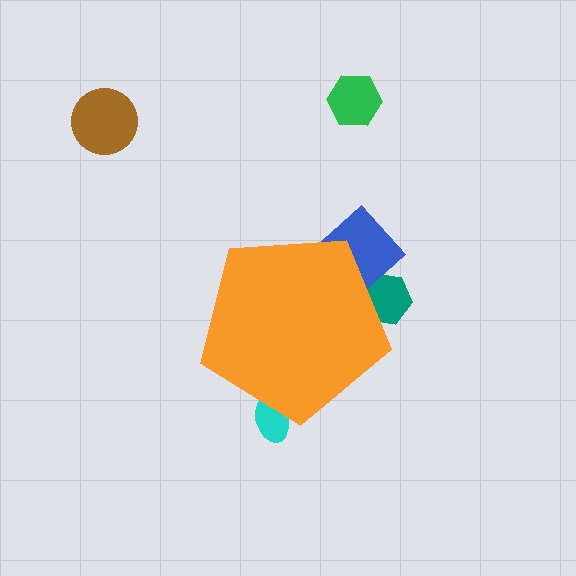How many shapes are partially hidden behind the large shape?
3 shapes are partially hidden.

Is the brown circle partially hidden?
No, the brown circle is fully visible.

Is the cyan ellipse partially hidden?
Yes, the cyan ellipse is partially hidden behind the orange pentagon.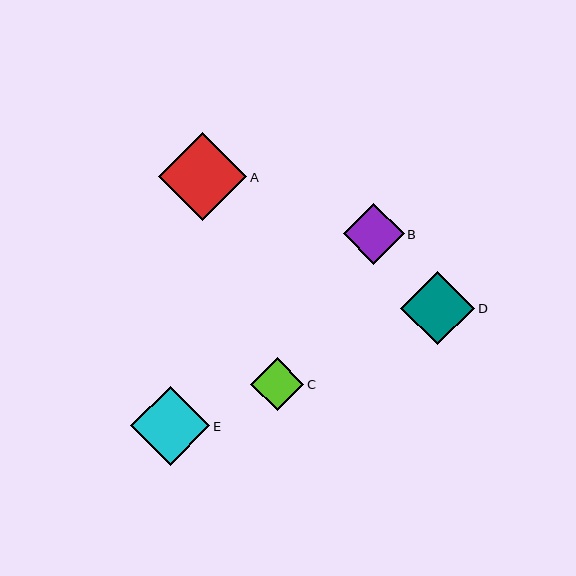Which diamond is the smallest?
Diamond C is the smallest with a size of approximately 53 pixels.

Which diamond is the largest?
Diamond A is the largest with a size of approximately 89 pixels.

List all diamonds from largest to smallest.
From largest to smallest: A, E, D, B, C.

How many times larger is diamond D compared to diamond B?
Diamond D is approximately 1.2 times the size of diamond B.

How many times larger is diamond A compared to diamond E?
Diamond A is approximately 1.1 times the size of diamond E.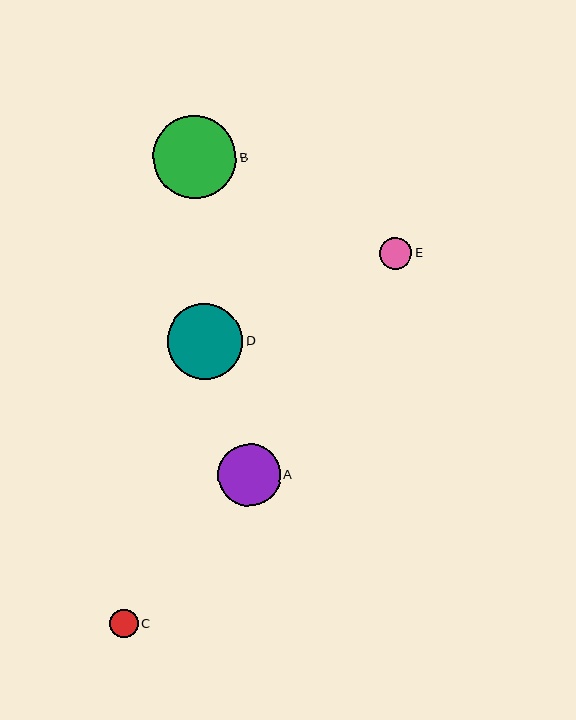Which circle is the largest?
Circle B is the largest with a size of approximately 83 pixels.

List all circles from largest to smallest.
From largest to smallest: B, D, A, E, C.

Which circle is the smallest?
Circle C is the smallest with a size of approximately 28 pixels.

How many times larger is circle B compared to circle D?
Circle B is approximately 1.1 times the size of circle D.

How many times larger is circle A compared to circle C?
Circle A is approximately 2.2 times the size of circle C.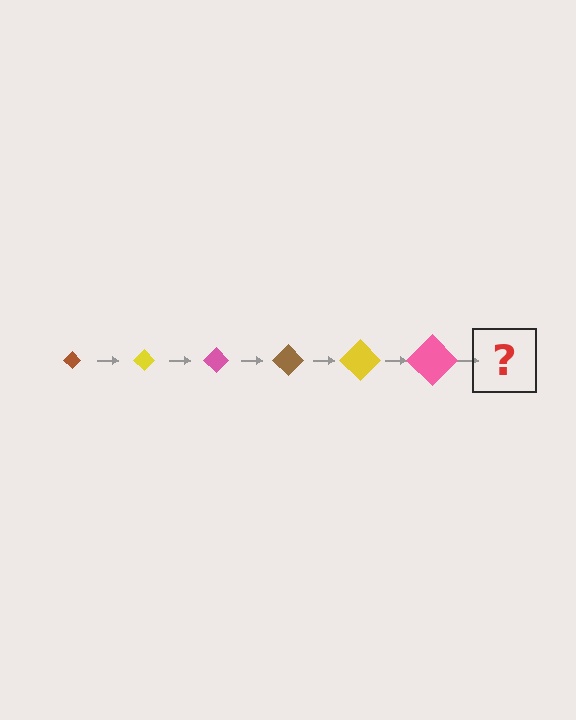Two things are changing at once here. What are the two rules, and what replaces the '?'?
The two rules are that the diamond grows larger each step and the color cycles through brown, yellow, and pink. The '?' should be a brown diamond, larger than the previous one.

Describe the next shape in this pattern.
It should be a brown diamond, larger than the previous one.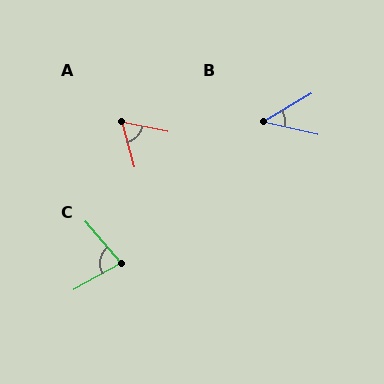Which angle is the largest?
C, at approximately 78 degrees.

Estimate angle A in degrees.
Approximately 63 degrees.